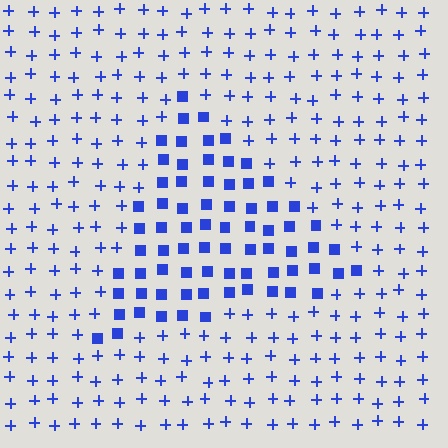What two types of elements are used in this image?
The image uses squares inside the triangle region and plus signs outside it.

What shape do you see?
I see a triangle.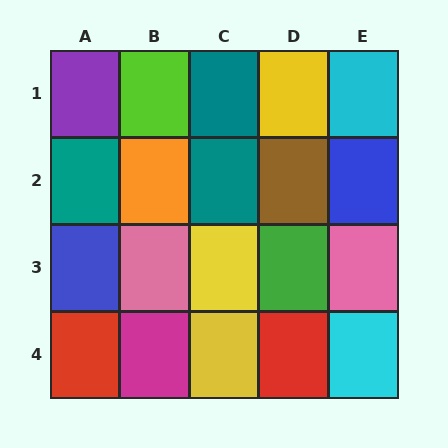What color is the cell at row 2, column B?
Orange.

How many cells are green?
1 cell is green.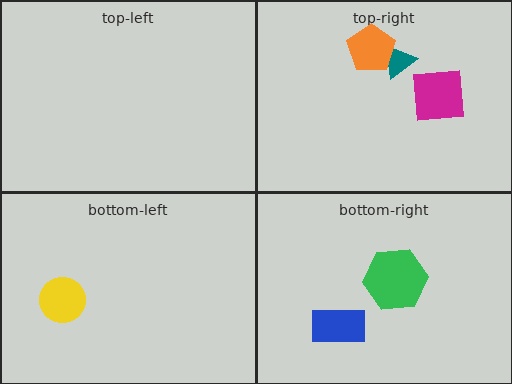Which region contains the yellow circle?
The bottom-left region.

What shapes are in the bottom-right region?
The blue rectangle, the green hexagon.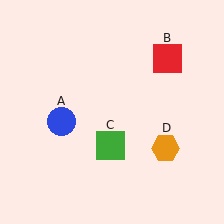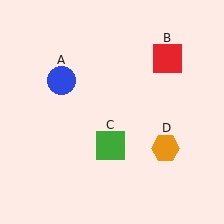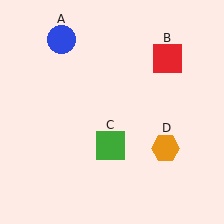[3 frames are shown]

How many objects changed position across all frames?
1 object changed position: blue circle (object A).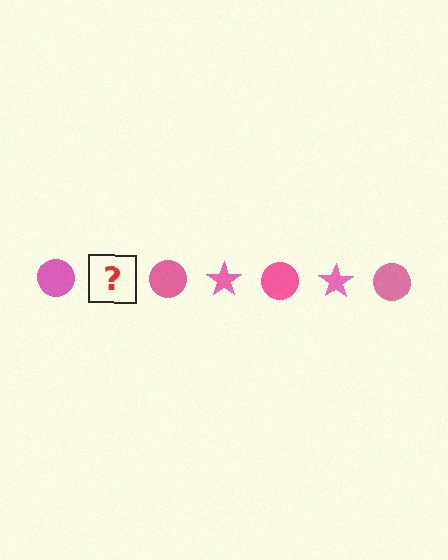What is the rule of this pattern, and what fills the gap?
The rule is that the pattern cycles through circle, star shapes in pink. The gap should be filled with a pink star.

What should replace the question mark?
The question mark should be replaced with a pink star.